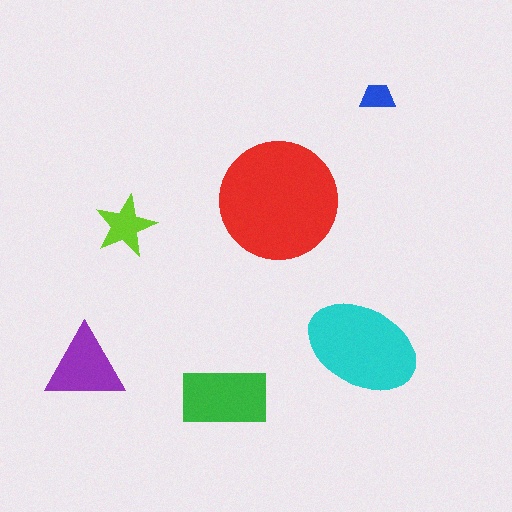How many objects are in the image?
There are 6 objects in the image.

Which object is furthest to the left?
The purple triangle is leftmost.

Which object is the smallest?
The blue trapezoid.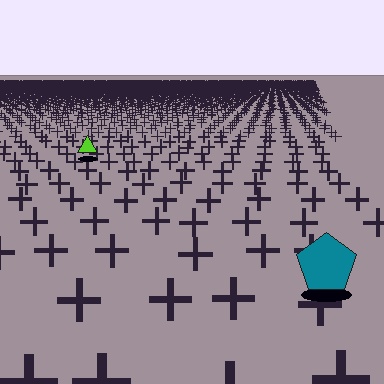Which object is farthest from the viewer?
The lime triangle is farthest from the viewer. It appears smaller and the ground texture around it is denser.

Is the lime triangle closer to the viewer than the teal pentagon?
No. The teal pentagon is closer — you can tell from the texture gradient: the ground texture is coarser near it.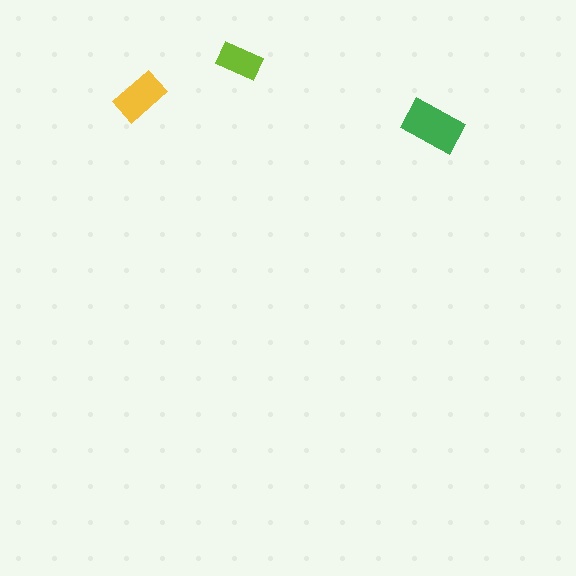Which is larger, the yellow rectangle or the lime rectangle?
The yellow one.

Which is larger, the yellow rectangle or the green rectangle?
The green one.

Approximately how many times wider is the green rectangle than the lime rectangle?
About 1.5 times wider.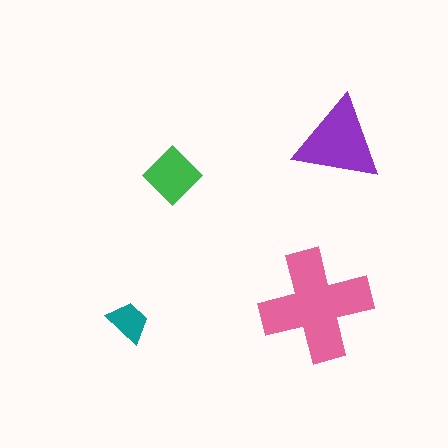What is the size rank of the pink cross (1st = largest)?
1st.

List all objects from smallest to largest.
The teal trapezoid, the green diamond, the purple triangle, the pink cross.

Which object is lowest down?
The teal trapezoid is bottommost.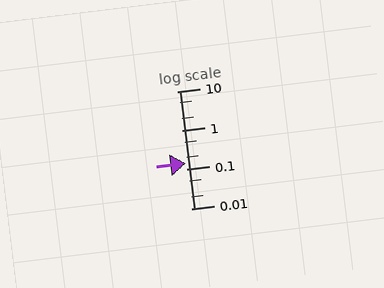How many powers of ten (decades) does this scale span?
The scale spans 3 decades, from 0.01 to 10.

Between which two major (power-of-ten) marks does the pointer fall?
The pointer is between 0.1 and 1.